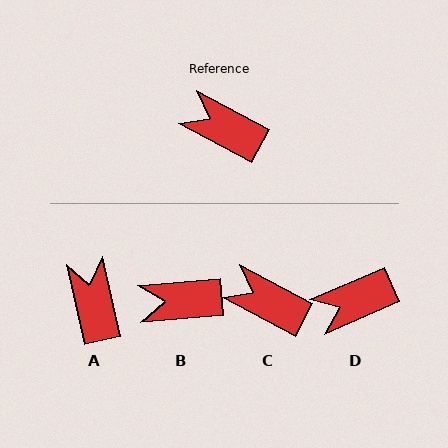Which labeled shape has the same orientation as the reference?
C.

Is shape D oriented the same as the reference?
No, it is off by about 52 degrees.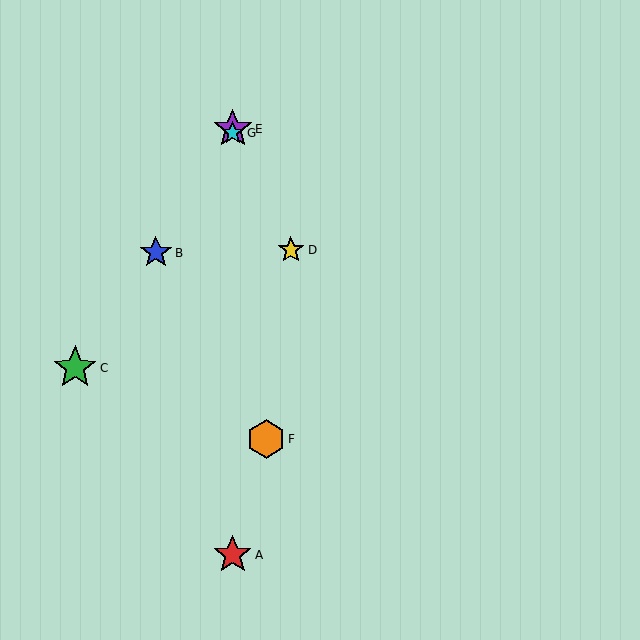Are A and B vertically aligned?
No, A is at x≈233 and B is at x≈156.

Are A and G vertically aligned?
Yes, both are at x≈233.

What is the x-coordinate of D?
Object D is at x≈291.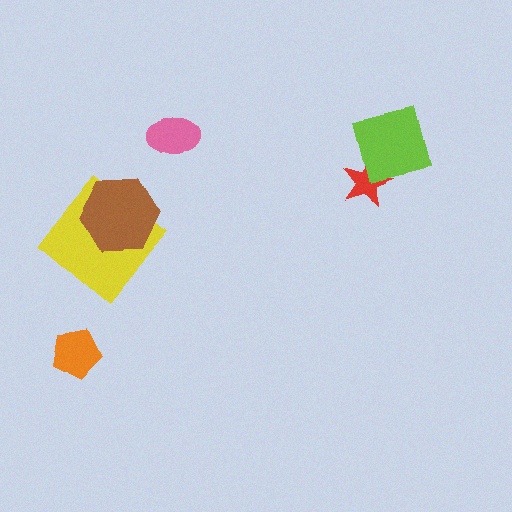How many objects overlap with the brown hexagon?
1 object overlaps with the brown hexagon.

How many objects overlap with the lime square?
1 object overlaps with the lime square.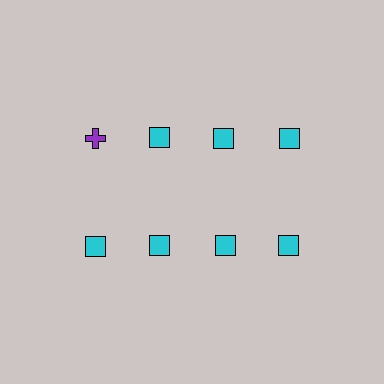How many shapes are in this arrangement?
There are 8 shapes arranged in a grid pattern.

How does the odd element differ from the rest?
It differs in both color (purple instead of cyan) and shape (cross instead of square).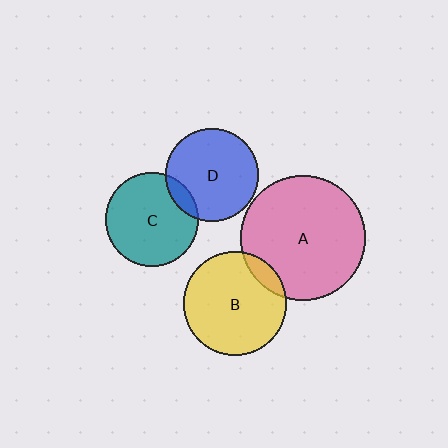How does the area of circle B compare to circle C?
Approximately 1.2 times.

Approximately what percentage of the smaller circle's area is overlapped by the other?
Approximately 10%.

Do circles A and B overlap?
Yes.